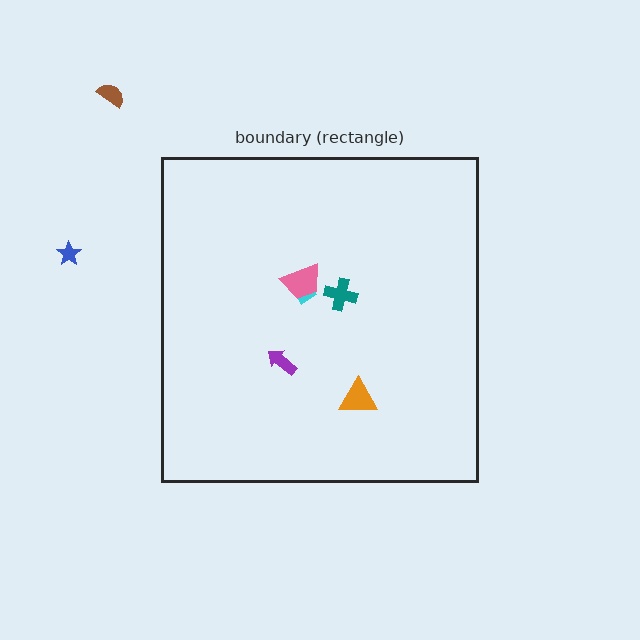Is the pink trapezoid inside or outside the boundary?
Inside.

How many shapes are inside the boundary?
5 inside, 2 outside.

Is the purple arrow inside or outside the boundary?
Inside.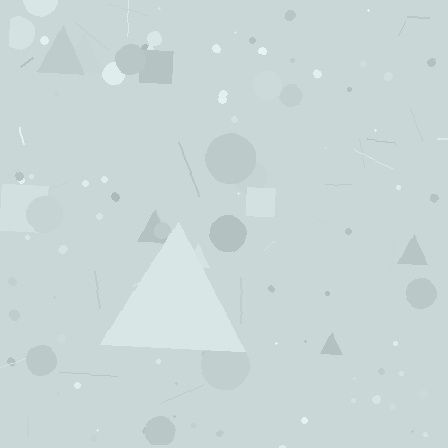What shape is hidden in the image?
A triangle is hidden in the image.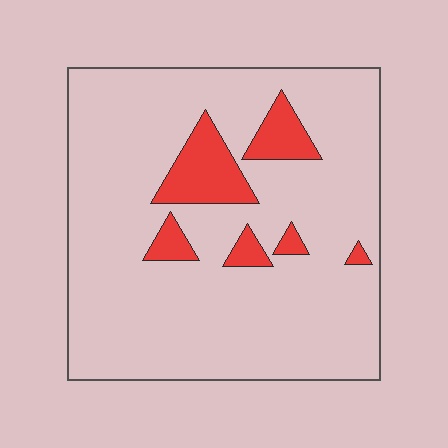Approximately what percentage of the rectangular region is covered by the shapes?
Approximately 10%.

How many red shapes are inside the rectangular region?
6.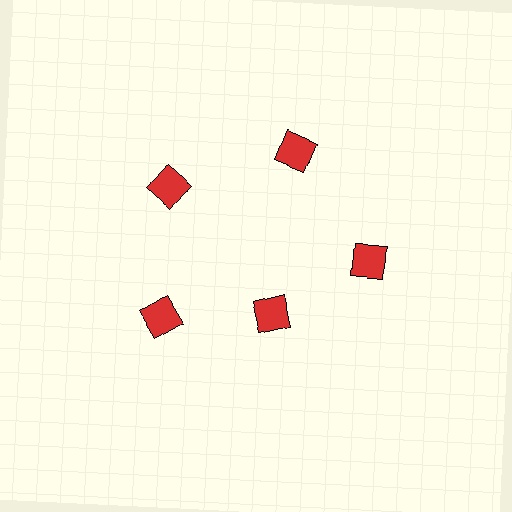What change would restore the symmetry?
The symmetry would be restored by moving it outward, back onto the ring so that all 5 diamonds sit at equal angles and equal distance from the center.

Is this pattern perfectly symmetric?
No. The 5 red diamonds are arranged in a ring, but one element near the 5 o'clock position is pulled inward toward the center, breaking the 5-fold rotational symmetry.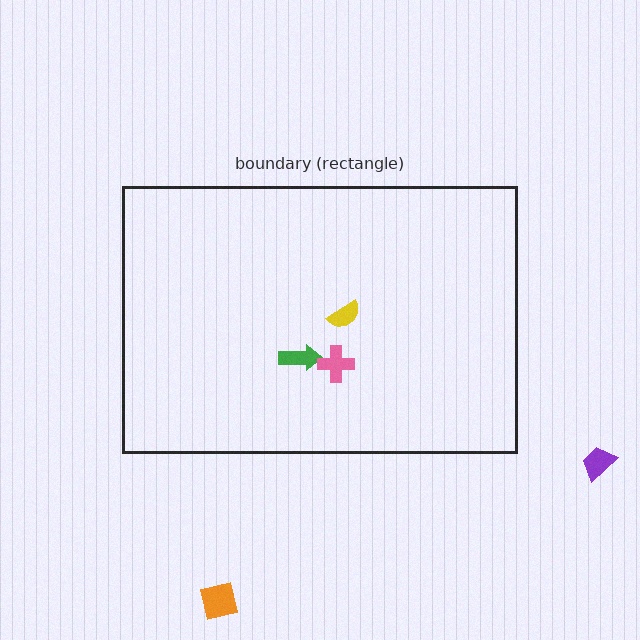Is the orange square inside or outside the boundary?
Outside.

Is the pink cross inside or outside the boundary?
Inside.